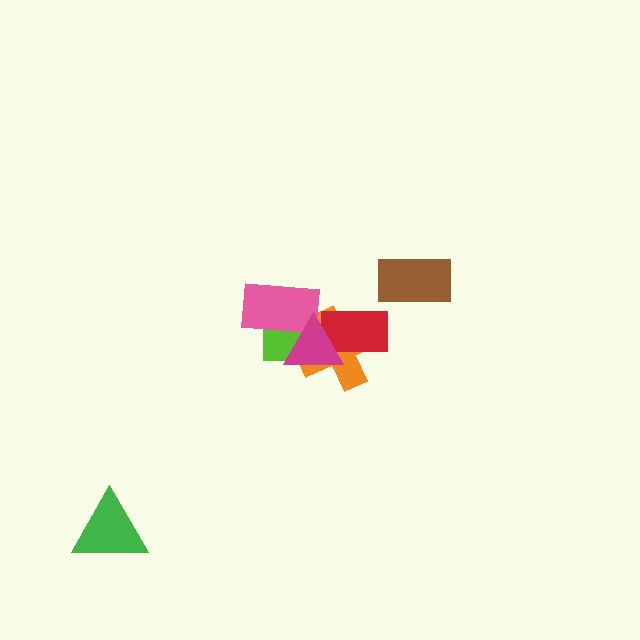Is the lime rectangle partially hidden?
Yes, it is partially covered by another shape.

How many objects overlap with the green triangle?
0 objects overlap with the green triangle.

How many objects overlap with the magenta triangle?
4 objects overlap with the magenta triangle.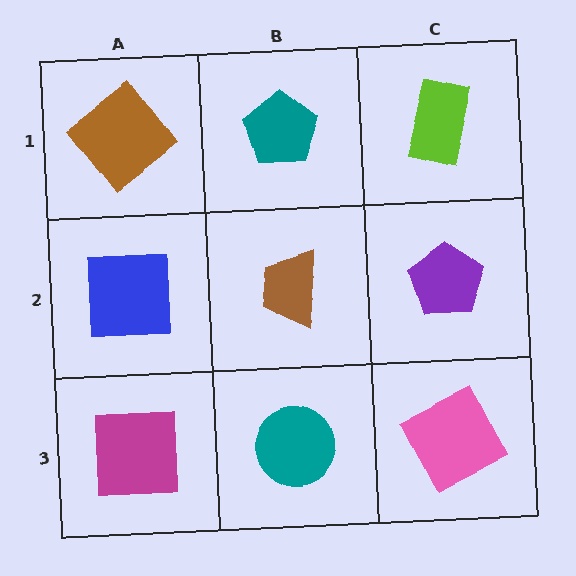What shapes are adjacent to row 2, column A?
A brown diamond (row 1, column A), a magenta square (row 3, column A), a brown trapezoid (row 2, column B).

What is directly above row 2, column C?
A lime rectangle.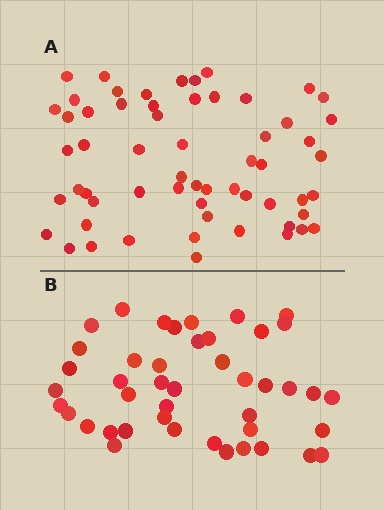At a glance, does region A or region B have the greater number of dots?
Region A (the top region) has more dots.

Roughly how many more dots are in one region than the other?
Region A has approximately 15 more dots than region B.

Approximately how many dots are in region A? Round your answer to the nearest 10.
About 60 dots. (The exact count is 59, which rounds to 60.)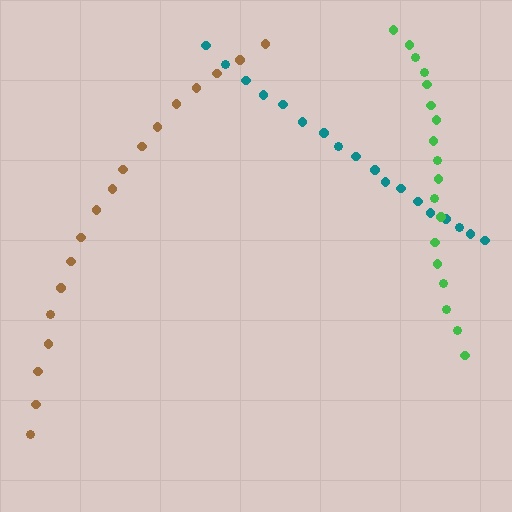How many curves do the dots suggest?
There are 3 distinct paths.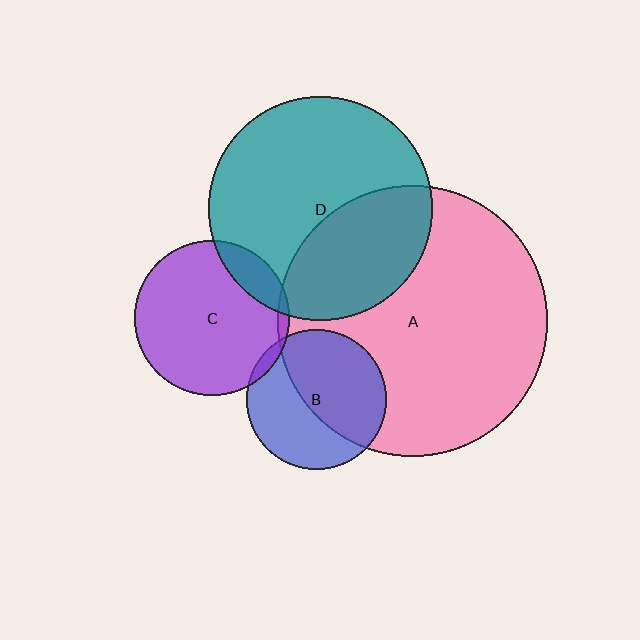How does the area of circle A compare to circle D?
Approximately 1.5 times.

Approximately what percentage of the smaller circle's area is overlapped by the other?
Approximately 5%.